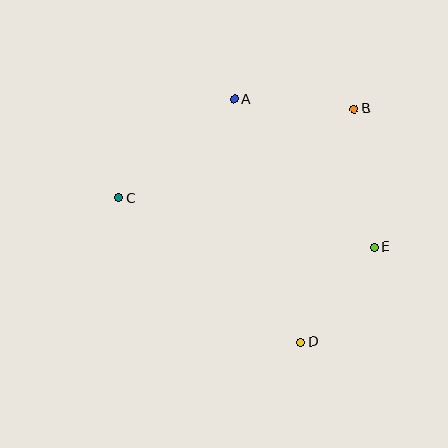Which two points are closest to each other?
Points D and E are closest to each other.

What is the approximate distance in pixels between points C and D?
The distance between C and D is approximately 232 pixels.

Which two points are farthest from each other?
Points C and E are farthest from each other.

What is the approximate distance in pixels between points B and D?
The distance between B and D is approximately 240 pixels.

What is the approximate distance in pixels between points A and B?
The distance between A and B is approximately 120 pixels.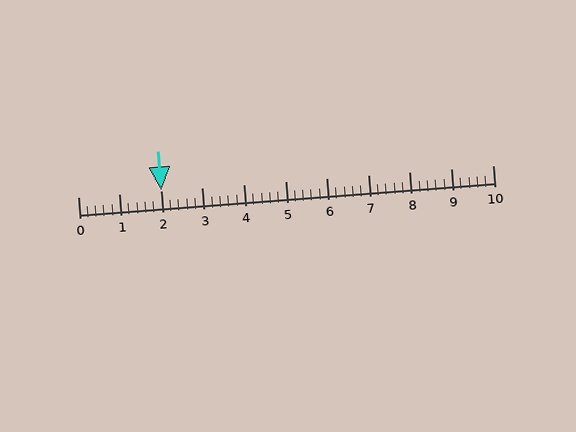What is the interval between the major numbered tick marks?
The major tick marks are spaced 1 units apart.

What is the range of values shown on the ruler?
The ruler shows values from 0 to 10.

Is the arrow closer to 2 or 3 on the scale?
The arrow is closer to 2.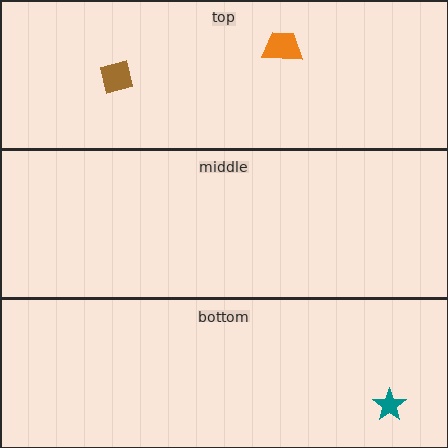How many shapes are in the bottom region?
1.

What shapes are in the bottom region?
The teal star.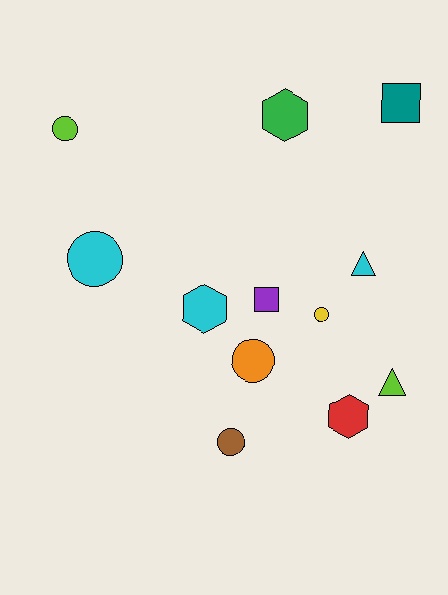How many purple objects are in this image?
There is 1 purple object.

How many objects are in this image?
There are 12 objects.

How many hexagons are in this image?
There are 3 hexagons.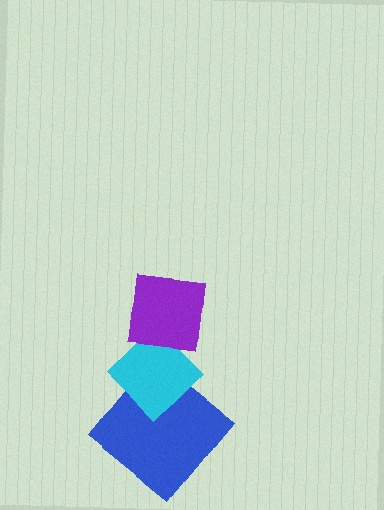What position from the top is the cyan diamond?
The cyan diamond is 2nd from the top.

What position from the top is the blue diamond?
The blue diamond is 3rd from the top.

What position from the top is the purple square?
The purple square is 1st from the top.